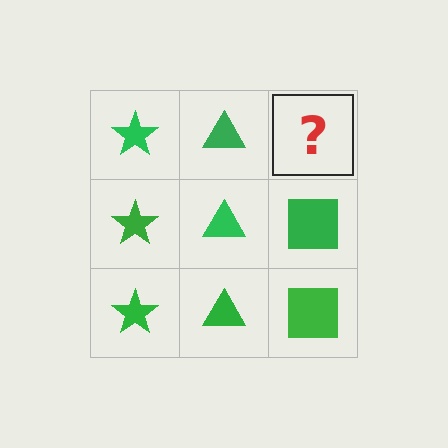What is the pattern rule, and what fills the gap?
The rule is that each column has a consistent shape. The gap should be filled with a green square.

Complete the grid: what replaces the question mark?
The question mark should be replaced with a green square.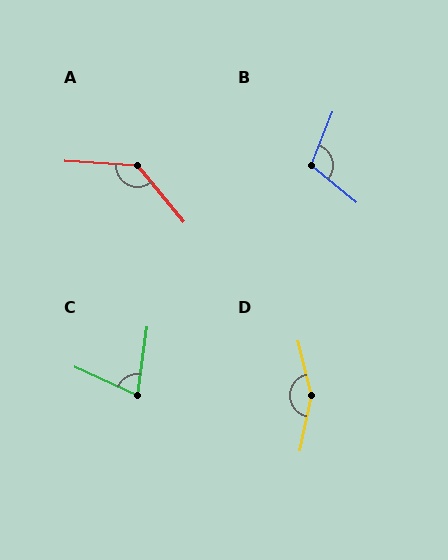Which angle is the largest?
D, at approximately 155 degrees.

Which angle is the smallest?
C, at approximately 73 degrees.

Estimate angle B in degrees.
Approximately 107 degrees.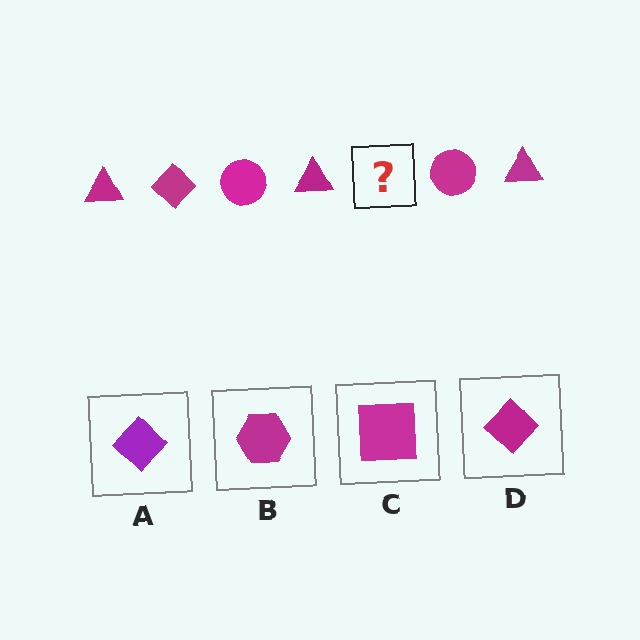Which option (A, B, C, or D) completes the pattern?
D.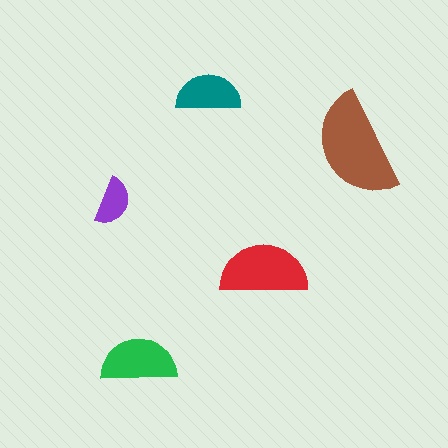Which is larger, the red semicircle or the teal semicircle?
The red one.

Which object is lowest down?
The green semicircle is bottommost.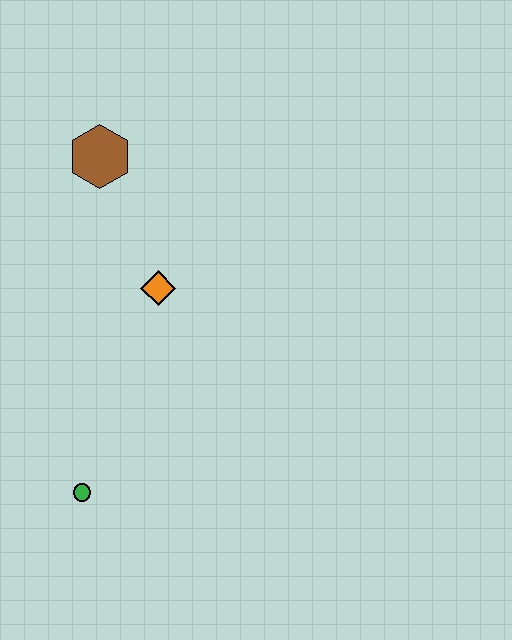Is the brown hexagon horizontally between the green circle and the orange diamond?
Yes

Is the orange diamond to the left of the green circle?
No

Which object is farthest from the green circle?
The brown hexagon is farthest from the green circle.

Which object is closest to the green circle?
The orange diamond is closest to the green circle.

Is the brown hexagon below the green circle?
No